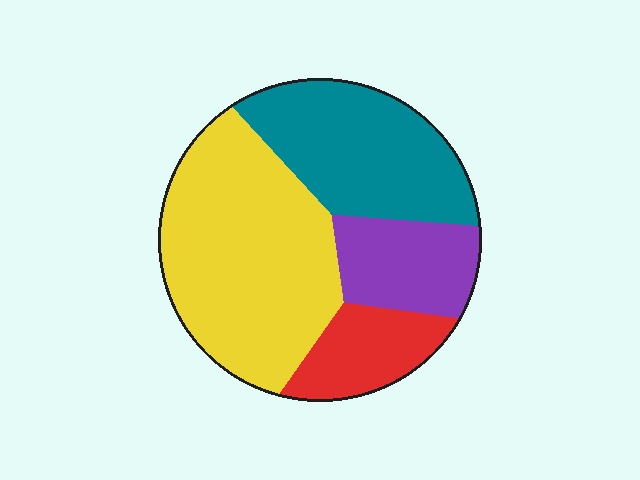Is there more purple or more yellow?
Yellow.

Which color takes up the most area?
Yellow, at roughly 45%.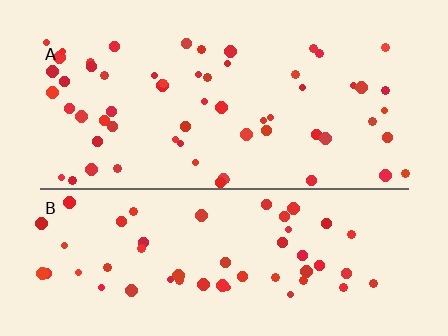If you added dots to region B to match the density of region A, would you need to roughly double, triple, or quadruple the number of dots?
Approximately double.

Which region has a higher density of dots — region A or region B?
A (the top).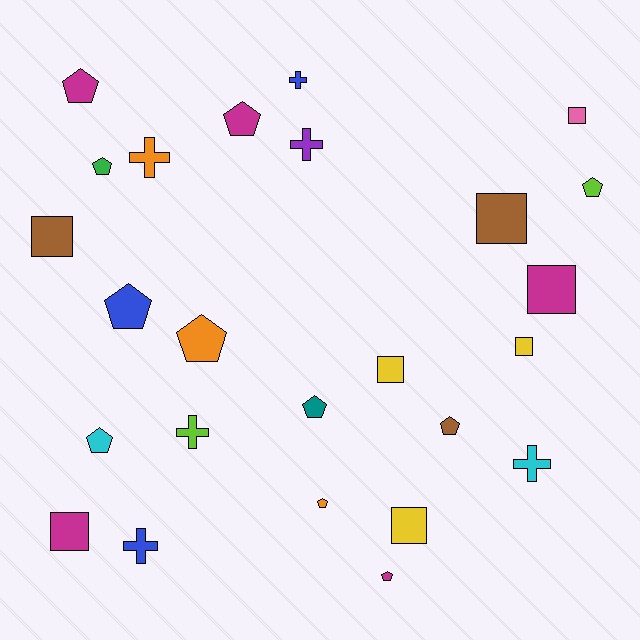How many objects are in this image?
There are 25 objects.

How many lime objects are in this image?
There are 2 lime objects.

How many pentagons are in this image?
There are 11 pentagons.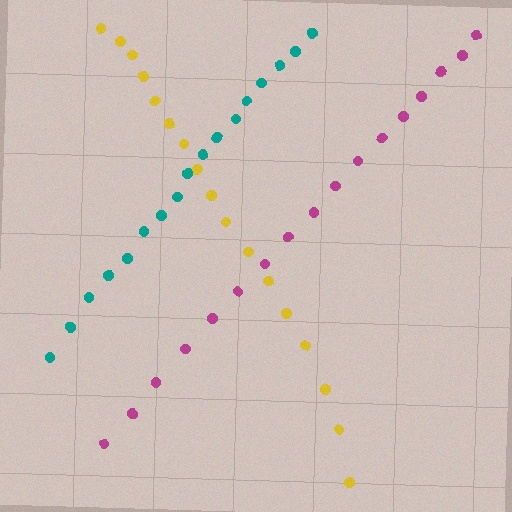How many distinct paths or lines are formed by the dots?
There are 3 distinct paths.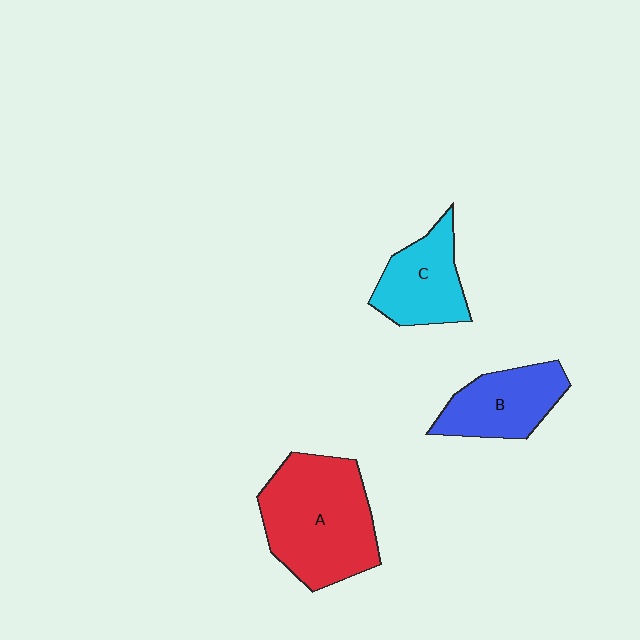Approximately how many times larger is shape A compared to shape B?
Approximately 1.7 times.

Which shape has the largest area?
Shape A (red).